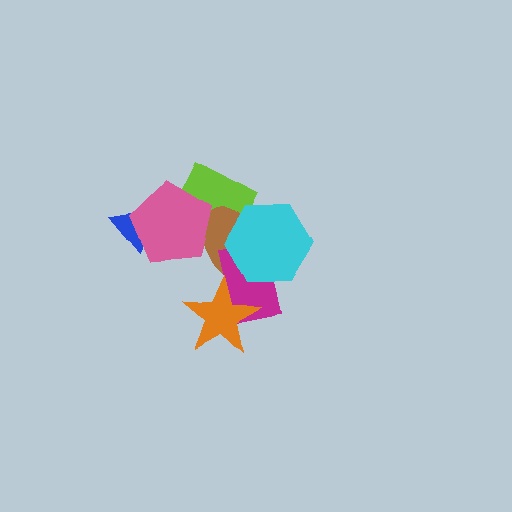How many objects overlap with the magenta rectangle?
3 objects overlap with the magenta rectangle.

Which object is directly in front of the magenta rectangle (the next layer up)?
The cyan hexagon is directly in front of the magenta rectangle.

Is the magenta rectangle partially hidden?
Yes, it is partially covered by another shape.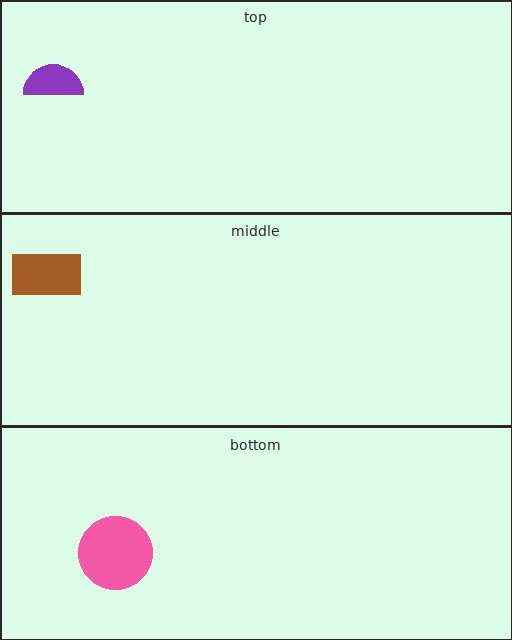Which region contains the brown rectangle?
The middle region.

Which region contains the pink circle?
The bottom region.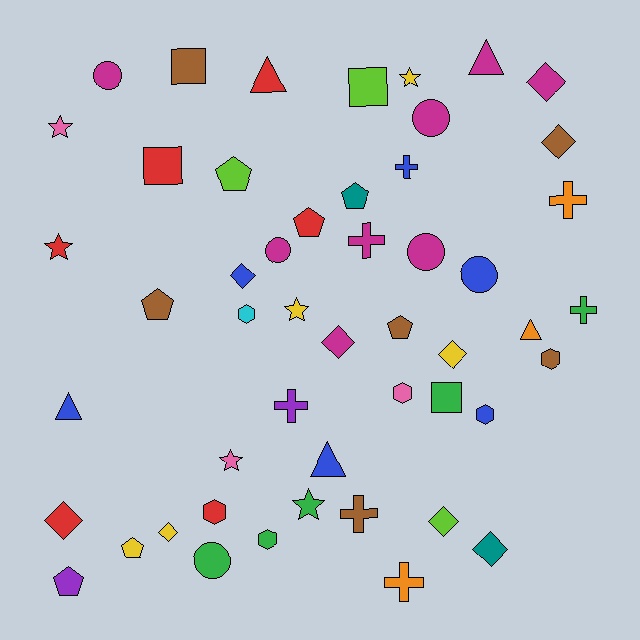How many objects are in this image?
There are 50 objects.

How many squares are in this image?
There are 4 squares.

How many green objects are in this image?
There are 5 green objects.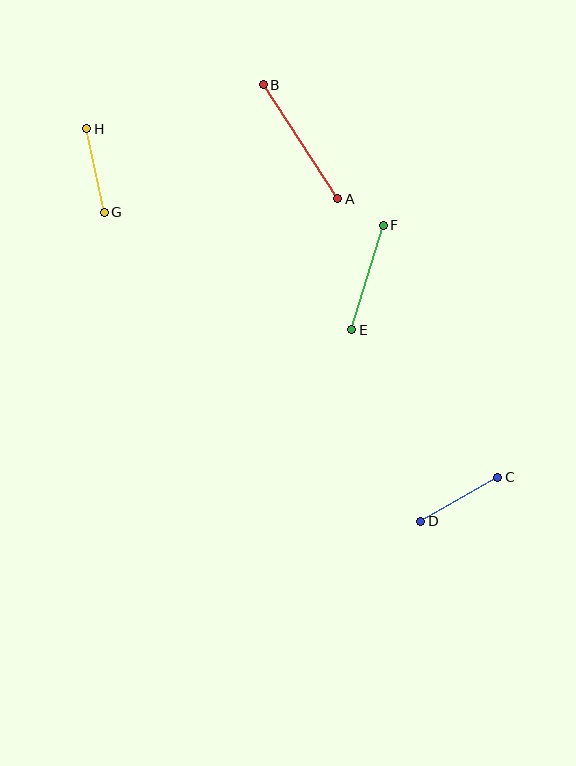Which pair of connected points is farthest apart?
Points A and B are farthest apart.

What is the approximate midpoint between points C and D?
The midpoint is at approximately (459, 499) pixels.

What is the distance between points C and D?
The distance is approximately 89 pixels.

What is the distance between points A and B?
The distance is approximately 136 pixels.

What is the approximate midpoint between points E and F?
The midpoint is at approximately (368, 278) pixels.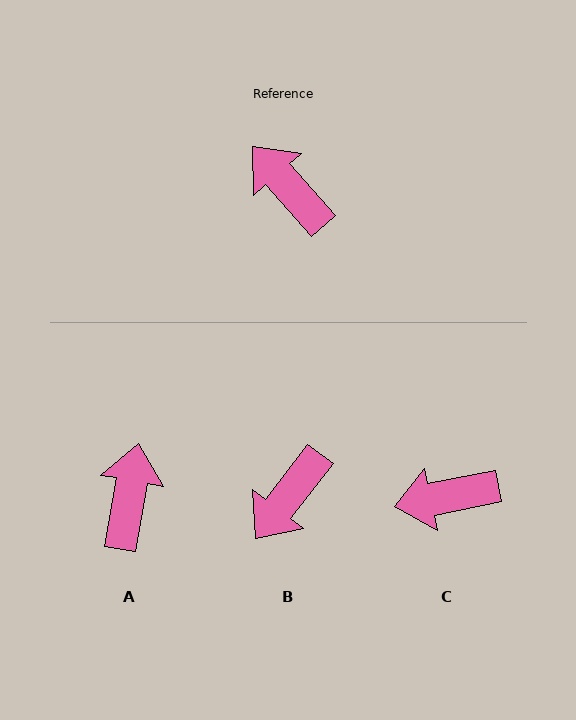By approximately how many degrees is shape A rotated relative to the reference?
Approximately 51 degrees clockwise.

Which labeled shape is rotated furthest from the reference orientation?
B, about 101 degrees away.